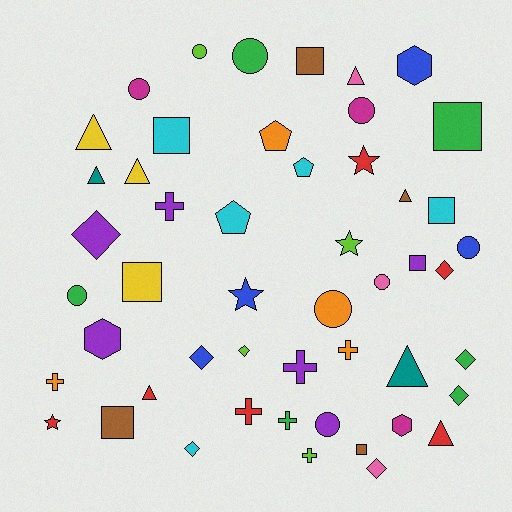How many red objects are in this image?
There are 6 red objects.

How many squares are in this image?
There are 8 squares.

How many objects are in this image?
There are 50 objects.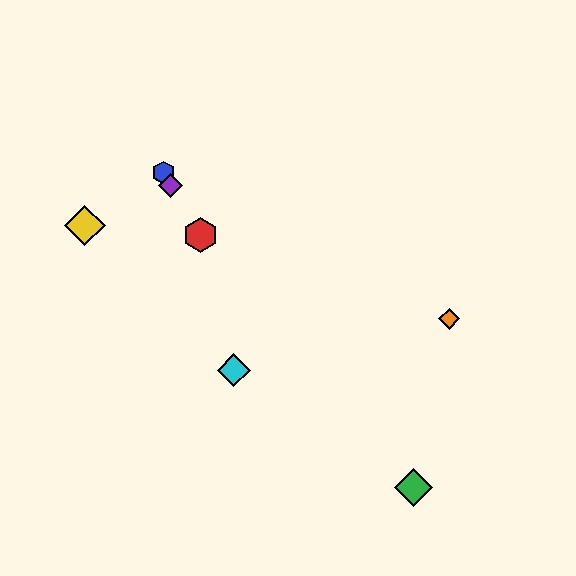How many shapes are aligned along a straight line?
3 shapes (the red hexagon, the blue hexagon, the purple diamond) are aligned along a straight line.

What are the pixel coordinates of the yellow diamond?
The yellow diamond is at (85, 225).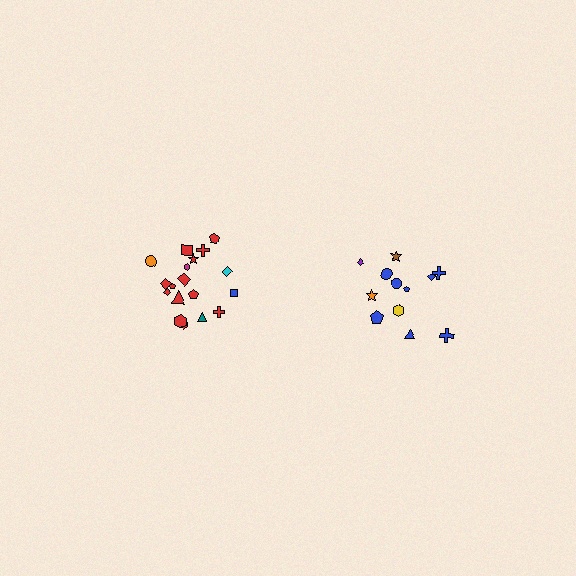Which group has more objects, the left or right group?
The left group.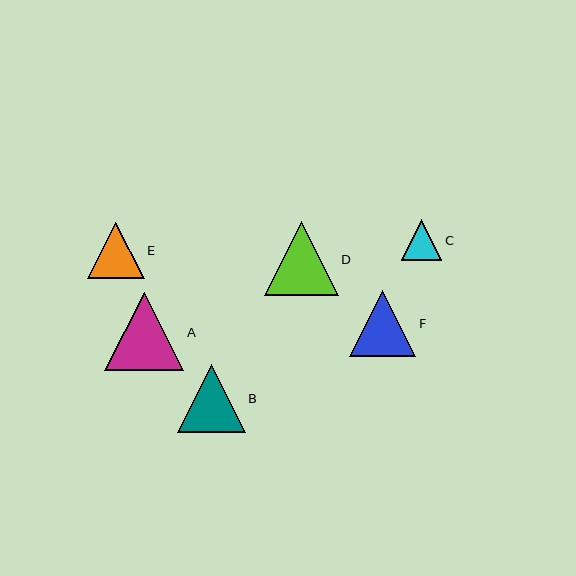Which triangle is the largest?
Triangle A is the largest with a size of approximately 79 pixels.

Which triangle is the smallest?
Triangle C is the smallest with a size of approximately 41 pixels.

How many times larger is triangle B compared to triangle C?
Triangle B is approximately 1.7 times the size of triangle C.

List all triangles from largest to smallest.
From largest to smallest: A, D, B, F, E, C.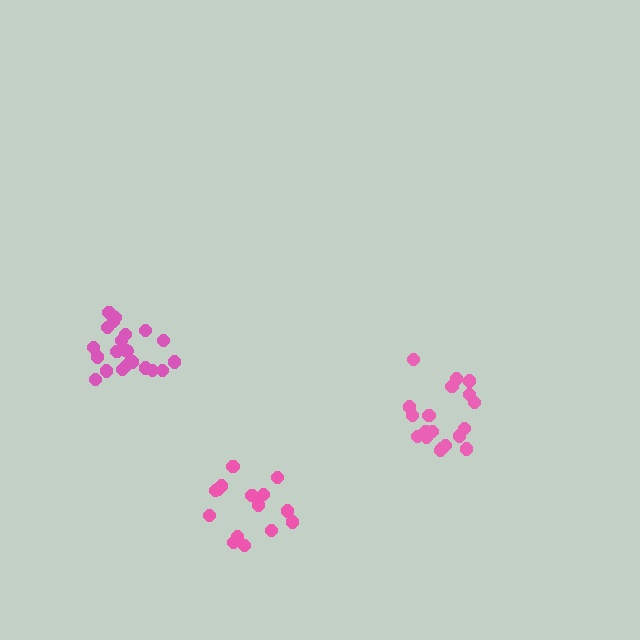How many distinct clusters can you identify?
There are 3 distinct clusters.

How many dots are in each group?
Group 1: 19 dots, Group 2: 21 dots, Group 3: 15 dots (55 total).